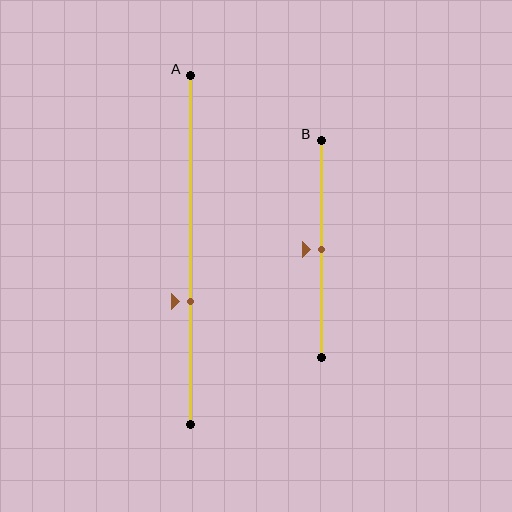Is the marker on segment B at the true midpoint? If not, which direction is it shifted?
Yes, the marker on segment B is at the true midpoint.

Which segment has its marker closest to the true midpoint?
Segment B has its marker closest to the true midpoint.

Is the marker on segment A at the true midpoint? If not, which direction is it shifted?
No, the marker on segment A is shifted downward by about 15% of the segment length.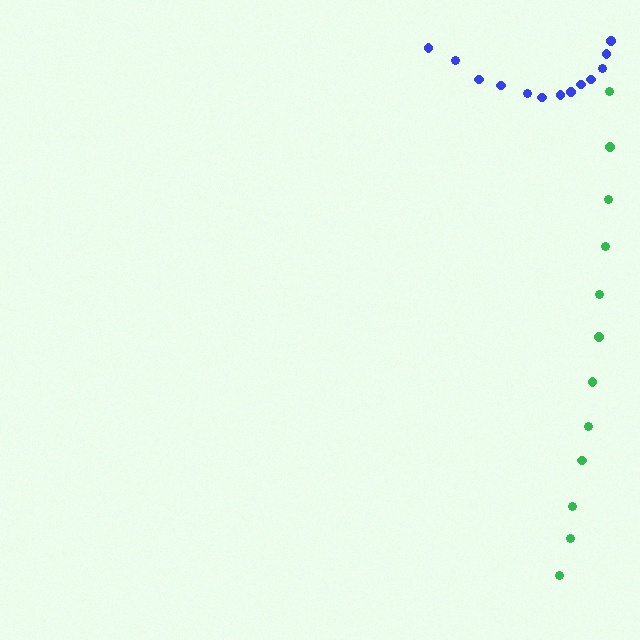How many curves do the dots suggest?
There are 2 distinct paths.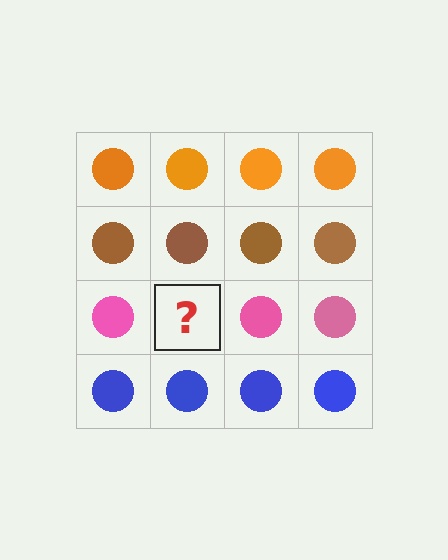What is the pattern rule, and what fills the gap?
The rule is that each row has a consistent color. The gap should be filled with a pink circle.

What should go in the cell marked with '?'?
The missing cell should contain a pink circle.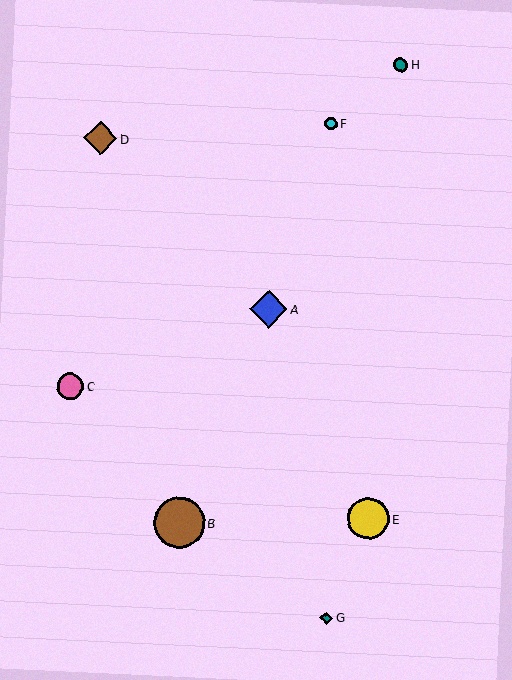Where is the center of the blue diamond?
The center of the blue diamond is at (269, 309).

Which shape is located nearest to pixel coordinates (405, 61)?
The teal circle (labeled H) at (401, 65) is nearest to that location.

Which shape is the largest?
The brown circle (labeled B) is the largest.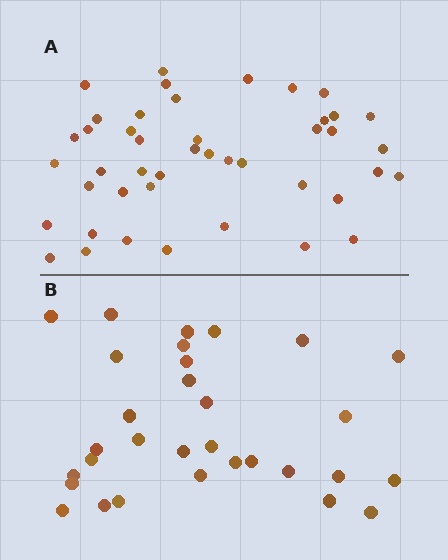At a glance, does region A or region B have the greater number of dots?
Region A (the top region) has more dots.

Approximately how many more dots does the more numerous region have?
Region A has approximately 15 more dots than region B.